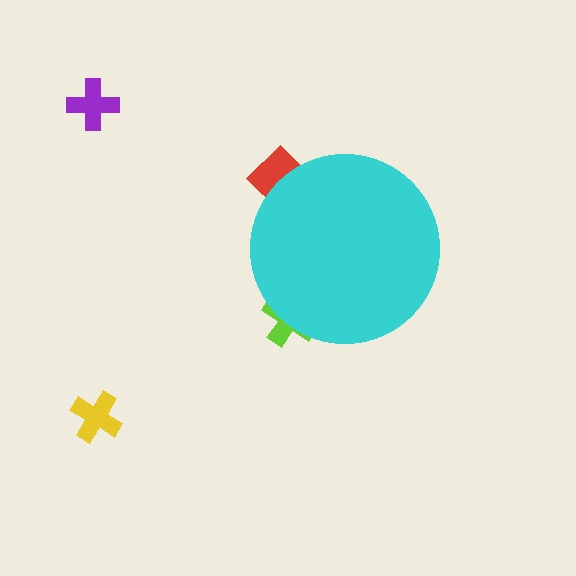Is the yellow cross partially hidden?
No, the yellow cross is fully visible.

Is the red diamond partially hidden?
Yes, the red diamond is partially hidden behind the cyan circle.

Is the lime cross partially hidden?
Yes, the lime cross is partially hidden behind the cyan circle.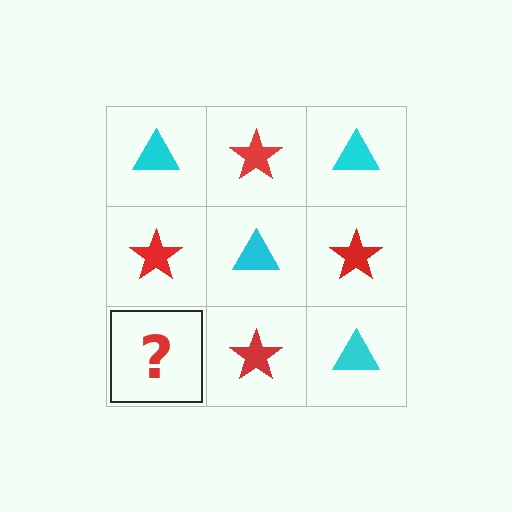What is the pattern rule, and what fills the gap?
The rule is that it alternates cyan triangle and red star in a checkerboard pattern. The gap should be filled with a cyan triangle.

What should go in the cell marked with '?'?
The missing cell should contain a cyan triangle.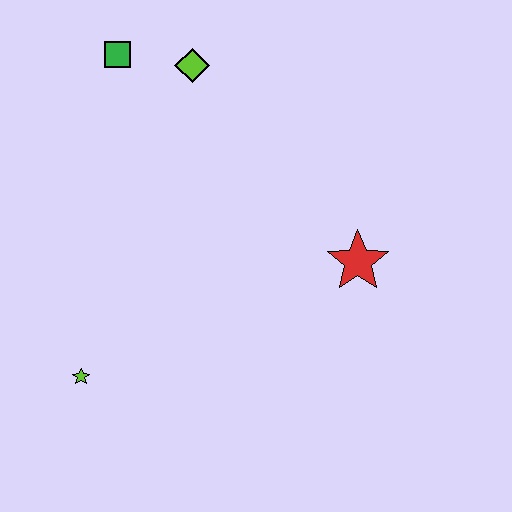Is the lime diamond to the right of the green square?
Yes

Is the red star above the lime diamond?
No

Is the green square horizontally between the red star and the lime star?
Yes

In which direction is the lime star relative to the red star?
The lime star is to the left of the red star.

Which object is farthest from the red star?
The green square is farthest from the red star.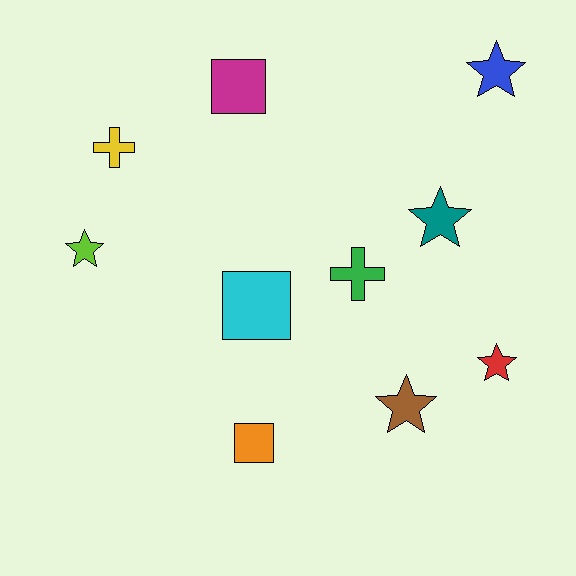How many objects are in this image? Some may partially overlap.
There are 10 objects.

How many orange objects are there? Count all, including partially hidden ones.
There is 1 orange object.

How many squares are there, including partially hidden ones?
There are 3 squares.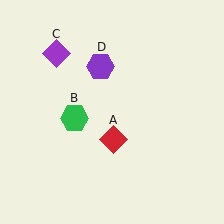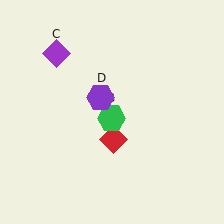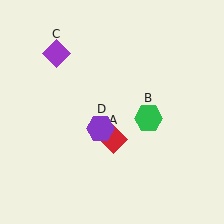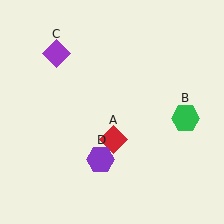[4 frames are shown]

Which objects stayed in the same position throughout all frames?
Red diamond (object A) and purple diamond (object C) remained stationary.